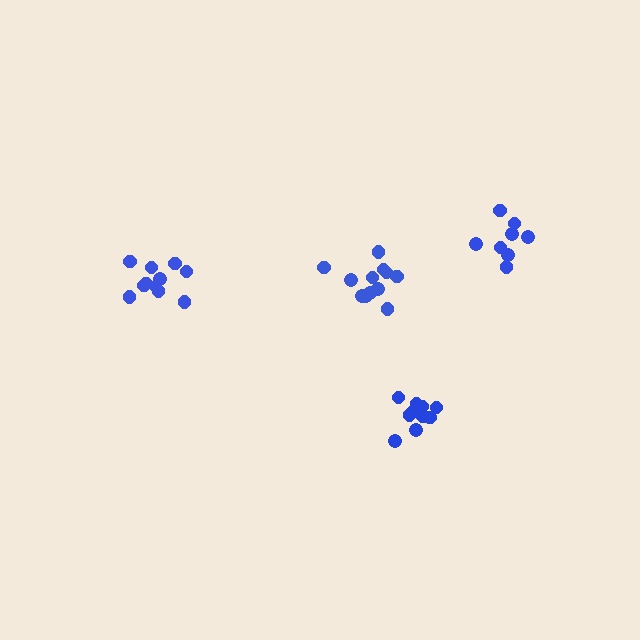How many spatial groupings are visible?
There are 4 spatial groupings.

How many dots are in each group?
Group 1: 8 dots, Group 2: 11 dots, Group 3: 12 dots, Group 4: 12 dots (43 total).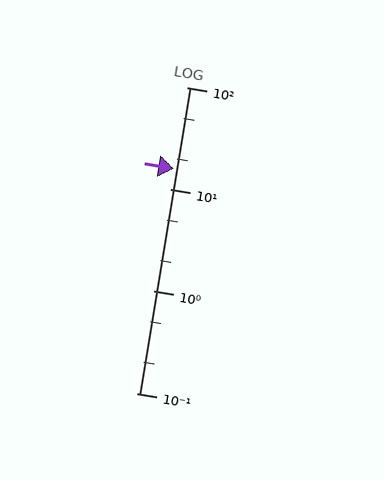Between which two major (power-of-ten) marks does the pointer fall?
The pointer is between 10 and 100.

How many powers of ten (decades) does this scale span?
The scale spans 3 decades, from 0.1 to 100.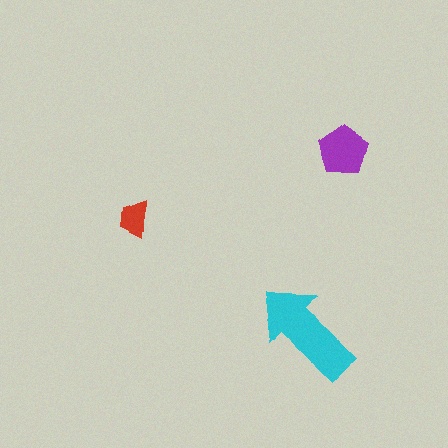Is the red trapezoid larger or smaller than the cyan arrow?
Smaller.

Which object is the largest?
The cyan arrow.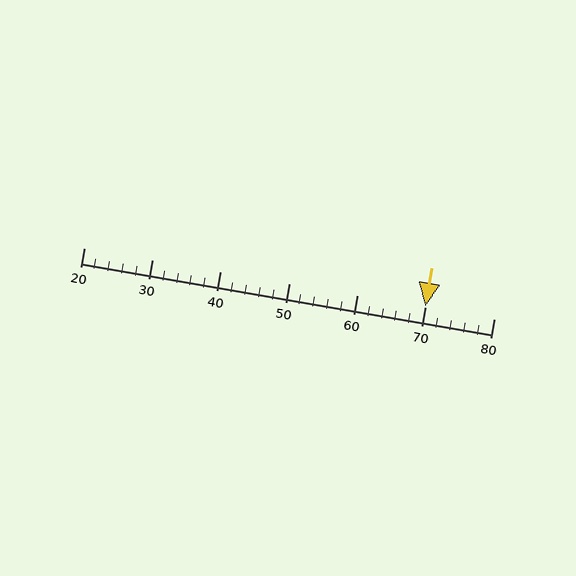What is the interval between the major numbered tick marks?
The major tick marks are spaced 10 units apart.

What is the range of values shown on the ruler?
The ruler shows values from 20 to 80.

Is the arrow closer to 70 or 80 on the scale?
The arrow is closer to 70.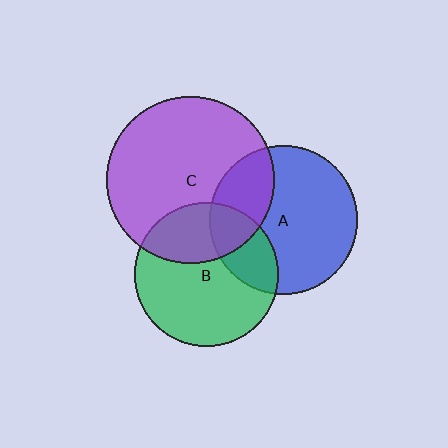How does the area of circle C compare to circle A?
Approximately 1.3 times.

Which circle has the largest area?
Circle C (purple).